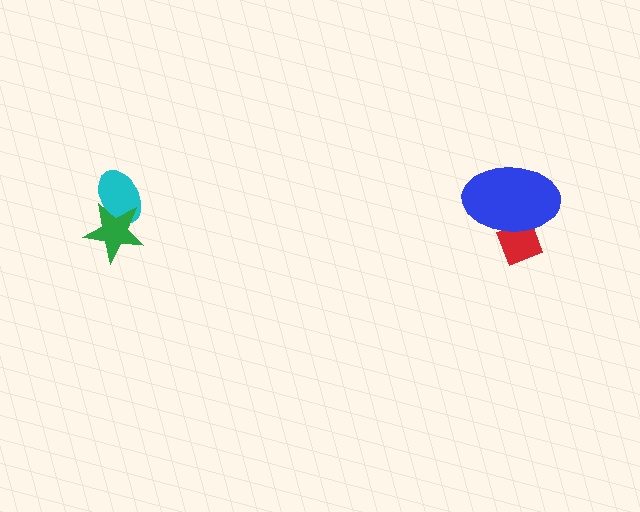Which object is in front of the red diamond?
The blue ellipse is in front of the red diamond.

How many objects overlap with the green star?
1 object overlaps with the green star.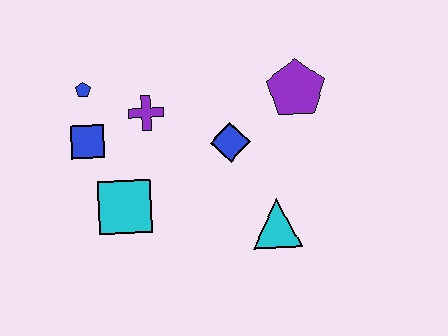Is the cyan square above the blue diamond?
No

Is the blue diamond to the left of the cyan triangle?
Yes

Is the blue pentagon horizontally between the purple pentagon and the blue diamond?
No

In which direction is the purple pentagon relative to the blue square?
The purple pentagon is to the right of the blue square.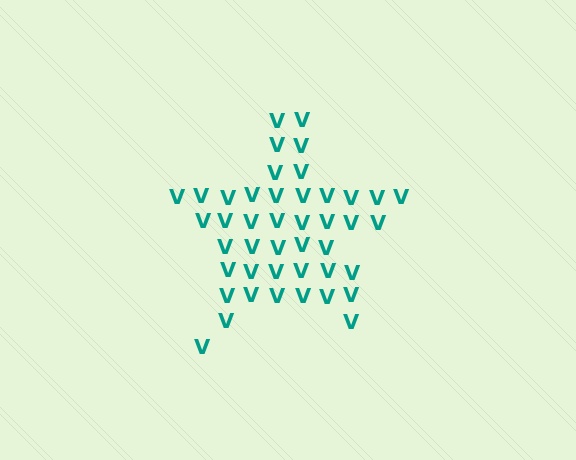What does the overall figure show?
The overall figure shows a star.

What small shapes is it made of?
It is made of small letter V's.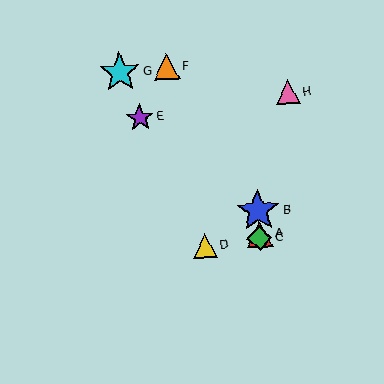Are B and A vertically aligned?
Yes, both are at x≈258.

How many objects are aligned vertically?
3 objects (A, B, C) are aligned vertically.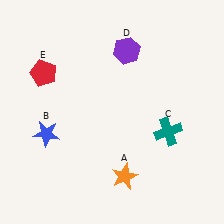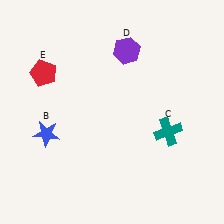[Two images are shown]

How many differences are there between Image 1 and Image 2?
There is 1 difference between the two images.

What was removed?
The orange star (A) was removed in Image 2.